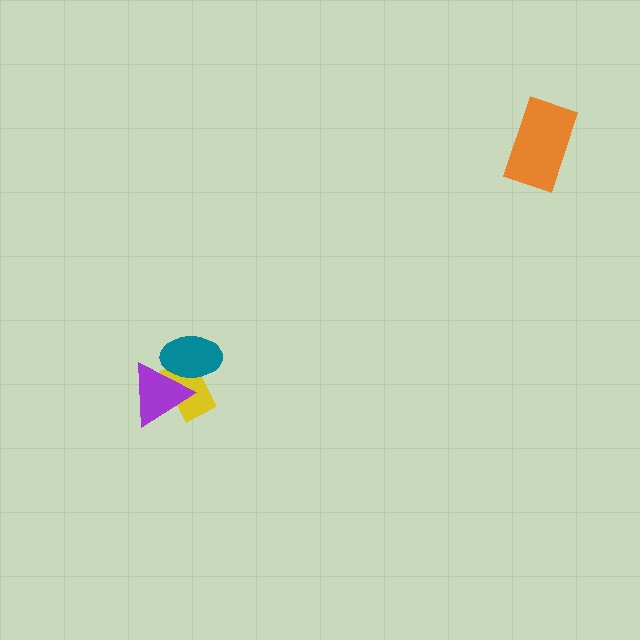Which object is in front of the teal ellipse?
The purple triangle is in front of the teal ellipse.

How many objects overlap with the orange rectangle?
0 objects overlap with the orange rectangle.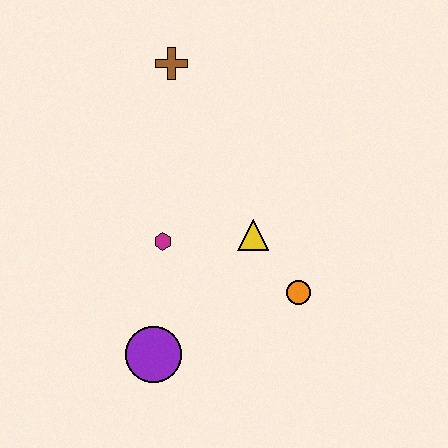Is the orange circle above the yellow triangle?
No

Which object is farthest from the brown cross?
The purple circle is farthest from the brown cross.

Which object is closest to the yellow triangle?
The orange circle is closest to the yellow triangle.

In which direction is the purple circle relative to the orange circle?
The purple circle is to the left of the orange circle.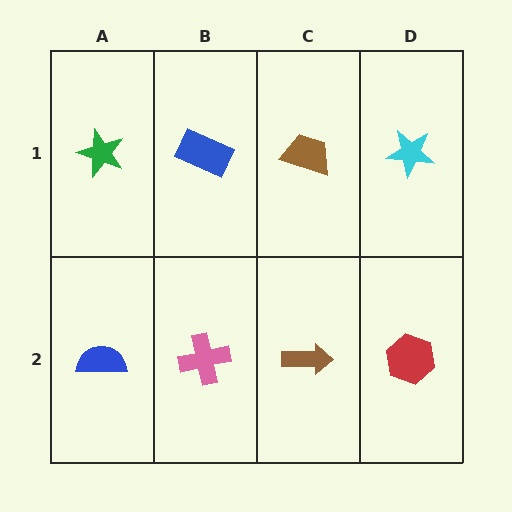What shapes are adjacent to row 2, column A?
A green star (row 1, column A), a pink cross (row 2, column B).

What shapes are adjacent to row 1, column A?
A blue semicircle (row 2, column A), a blue rectangle (row 1, column B).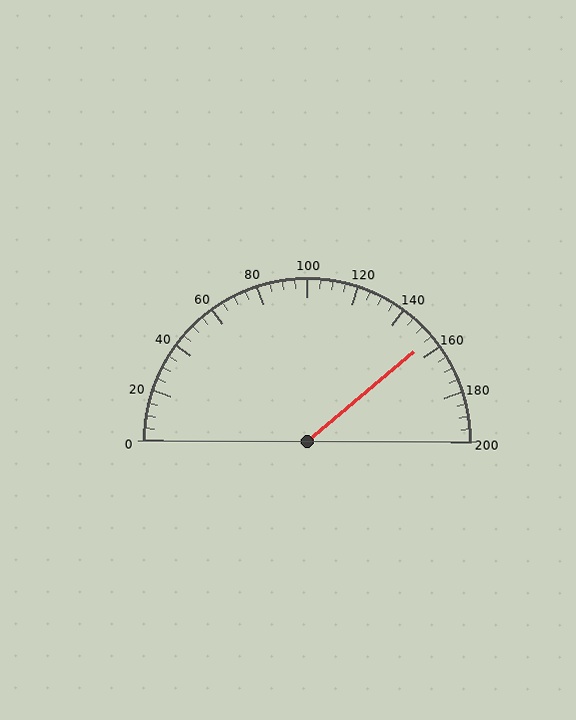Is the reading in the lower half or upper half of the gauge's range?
The reading is in the upper half of the range (0 to 200).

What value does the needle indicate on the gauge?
The needle indicates approximately 155.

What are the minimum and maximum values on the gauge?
The gauge ranges from 0 to 200.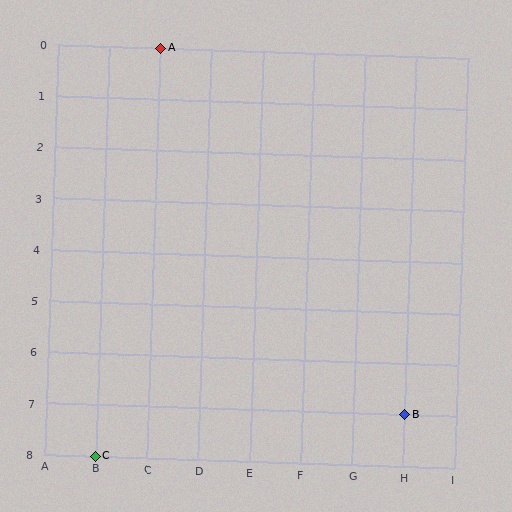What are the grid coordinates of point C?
Point C is at grid coordinates (B, 8).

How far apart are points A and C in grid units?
Points A and C are 1 column and 8 rows apart (about 8.1 grid units diagonally).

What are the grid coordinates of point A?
Point A is at grid coordinates (C, 0).